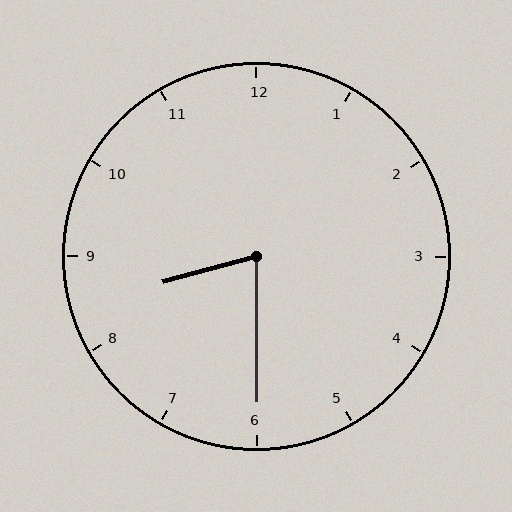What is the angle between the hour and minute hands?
Approximately 75 degrees.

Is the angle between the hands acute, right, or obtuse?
It is acute.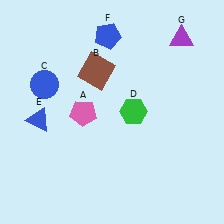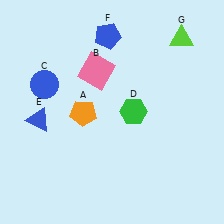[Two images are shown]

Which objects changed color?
A changed from pink to orange. B changed from brown to pink. G changed from purple to lime.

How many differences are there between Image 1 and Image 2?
There are 3 differences between the two images.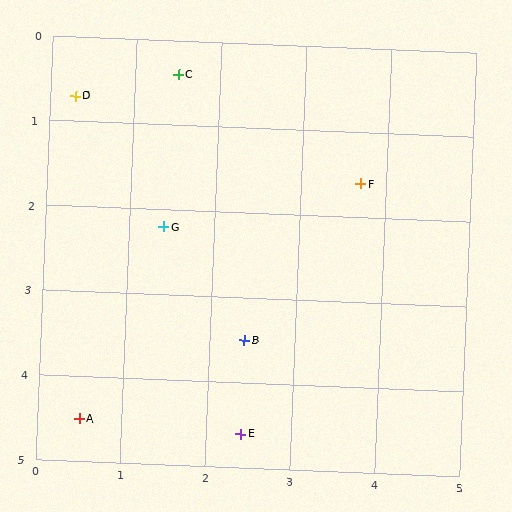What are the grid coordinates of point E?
Point E is at approximately (2.4, 4.6).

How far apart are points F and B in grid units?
Points F and B are about 2.3 grid units apart.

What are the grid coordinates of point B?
Point B is at approximately (2.4, 3.5).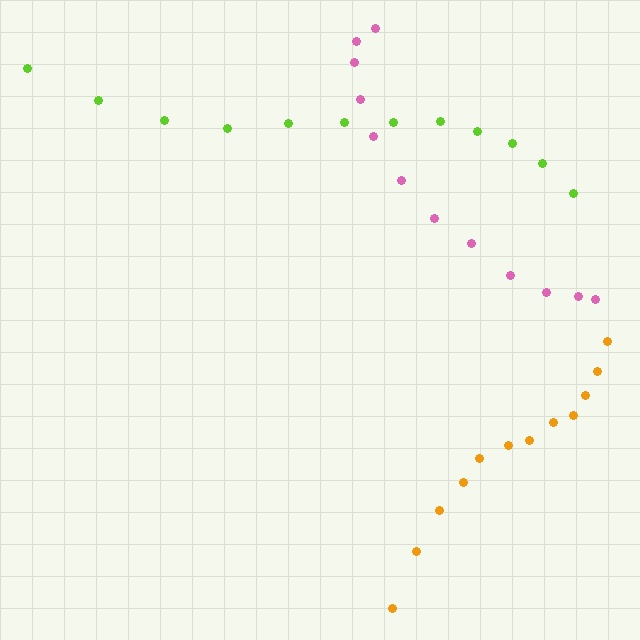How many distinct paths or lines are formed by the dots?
There are 3 distinct paths.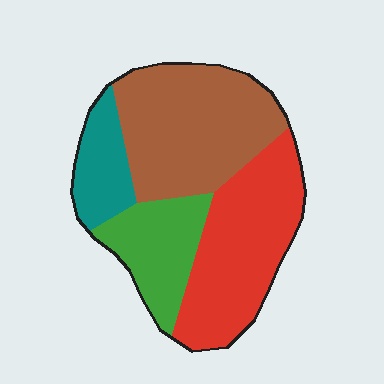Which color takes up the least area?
Teal, at roughly 10%.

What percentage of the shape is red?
Red covers 33% of the shape.